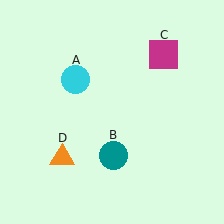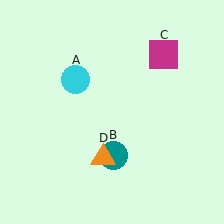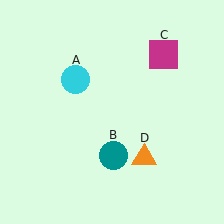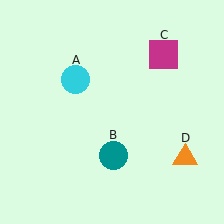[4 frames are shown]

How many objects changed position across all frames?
1 object changed position: orange triangle (object D).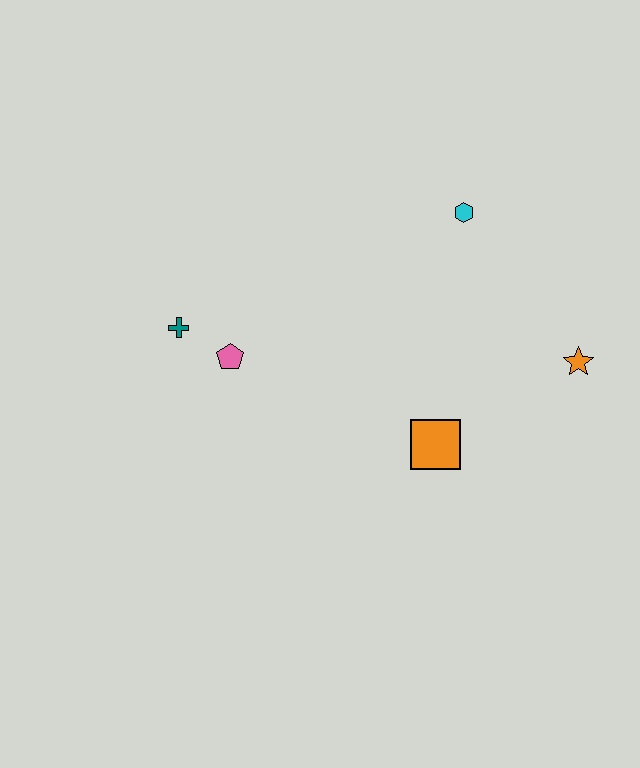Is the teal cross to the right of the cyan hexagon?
No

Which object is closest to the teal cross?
The pink pentagon is closest to the teal cross.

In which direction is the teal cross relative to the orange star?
The teal cross is to the left of the orange star.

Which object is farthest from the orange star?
The teal cross is farthest from the orange star.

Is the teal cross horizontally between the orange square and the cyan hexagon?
No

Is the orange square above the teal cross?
No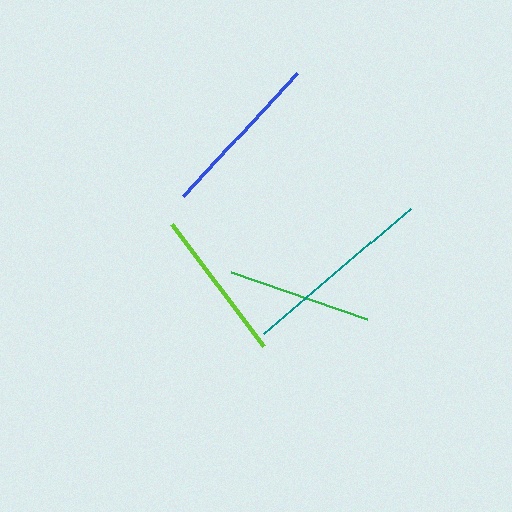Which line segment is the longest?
The teal line is the longest at approximately 194 pixels.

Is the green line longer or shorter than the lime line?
The lime line is longer than the green line.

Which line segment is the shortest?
The green line is the shortest at approximately 145 pixels.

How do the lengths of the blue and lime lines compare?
The blue and lime lines are approximately the same length.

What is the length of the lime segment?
The lime segment is approximately 152 pixels long.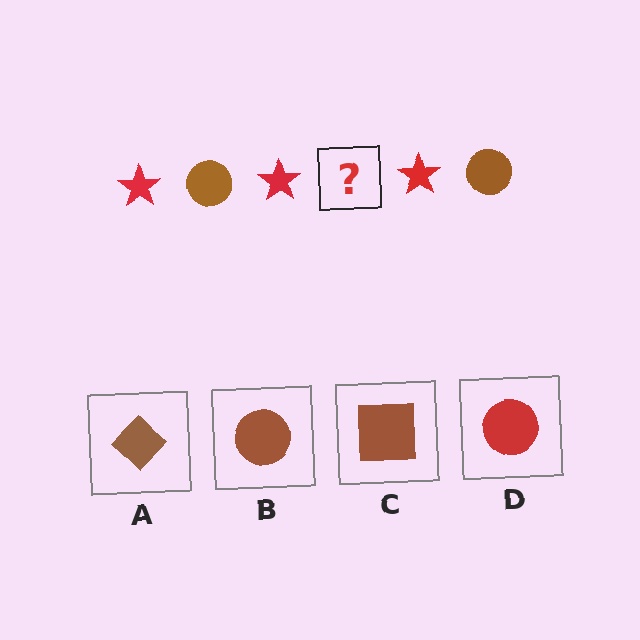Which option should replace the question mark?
Option B.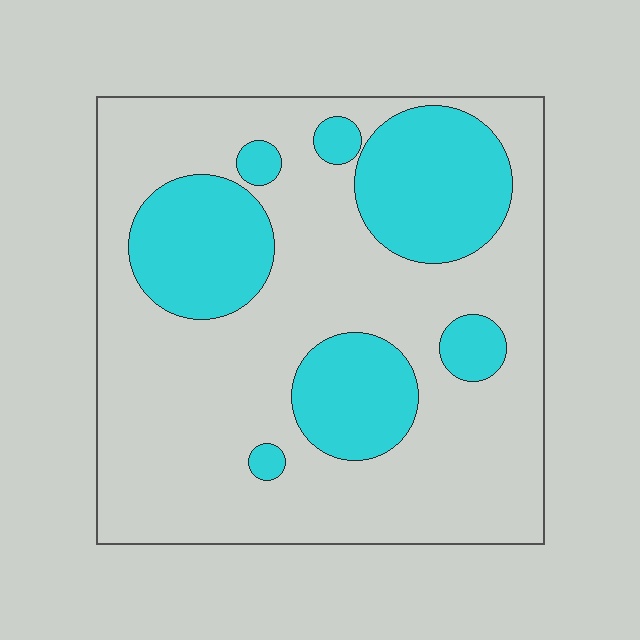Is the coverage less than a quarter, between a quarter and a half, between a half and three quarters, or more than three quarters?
Between a quarter and a half.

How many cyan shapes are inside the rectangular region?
7.